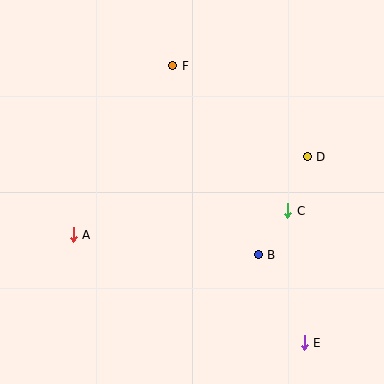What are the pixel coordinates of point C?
Point C is at (288, 211).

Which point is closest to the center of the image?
Point B at (258, 255) is closest to the center.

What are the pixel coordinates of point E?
Point E is at (304, 343).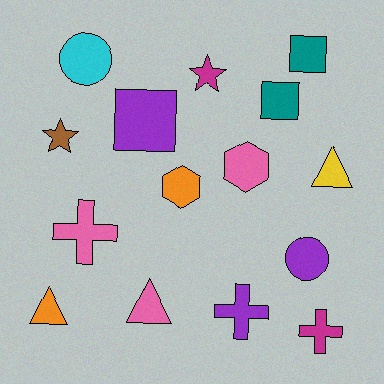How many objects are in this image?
There are 15 objects.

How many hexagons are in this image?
There are 2 hexagons.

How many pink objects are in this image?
There are 3 pink objects.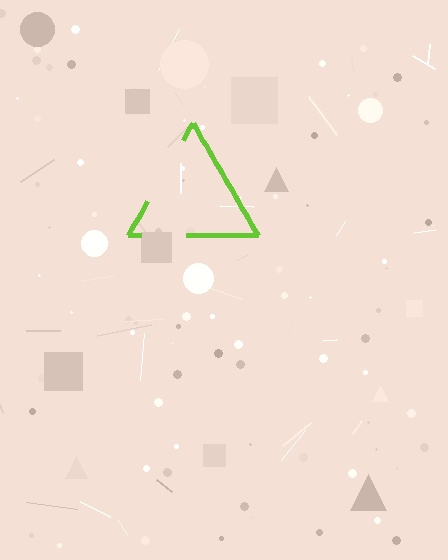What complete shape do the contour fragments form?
The contour fragments form a triangle.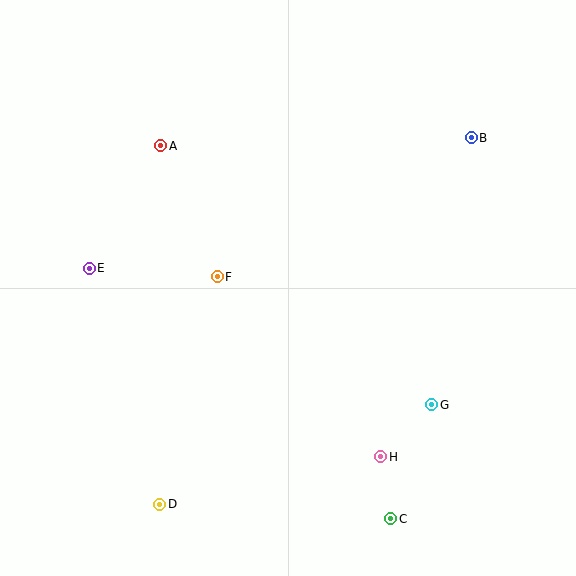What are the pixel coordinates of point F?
Point F is at (217, 277).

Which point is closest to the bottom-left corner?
Point D is closest to the bottom-left corner.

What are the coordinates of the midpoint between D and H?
The midpoint between D and H is at (270, 480).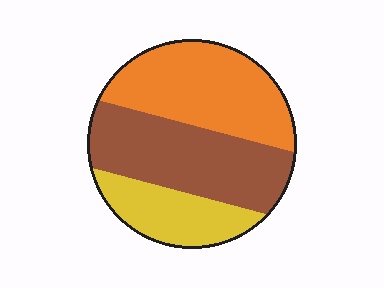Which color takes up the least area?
Yellow, at roughly 20%.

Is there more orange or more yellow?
Orange.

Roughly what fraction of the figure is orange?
Orange covers around 40% of the figure.